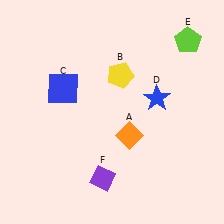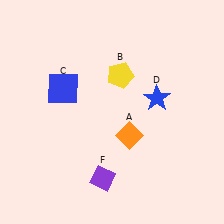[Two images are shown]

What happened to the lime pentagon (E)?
The lime pentagon (E) was removed in Image 2. It was in the top-right area of Image 1.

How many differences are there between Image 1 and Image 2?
There is 1 difference between the two images.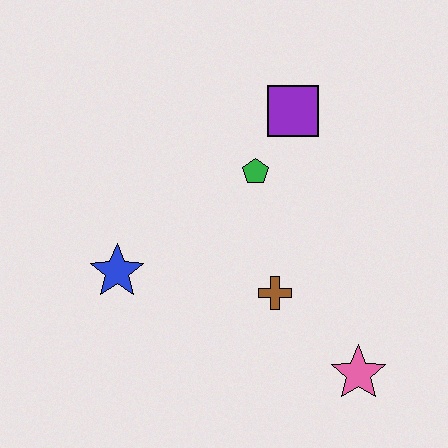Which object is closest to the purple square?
The green pentagon is closest to the purple square.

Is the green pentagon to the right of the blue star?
Yes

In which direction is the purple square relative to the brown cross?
The purple square is above the brown cross.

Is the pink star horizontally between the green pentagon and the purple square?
No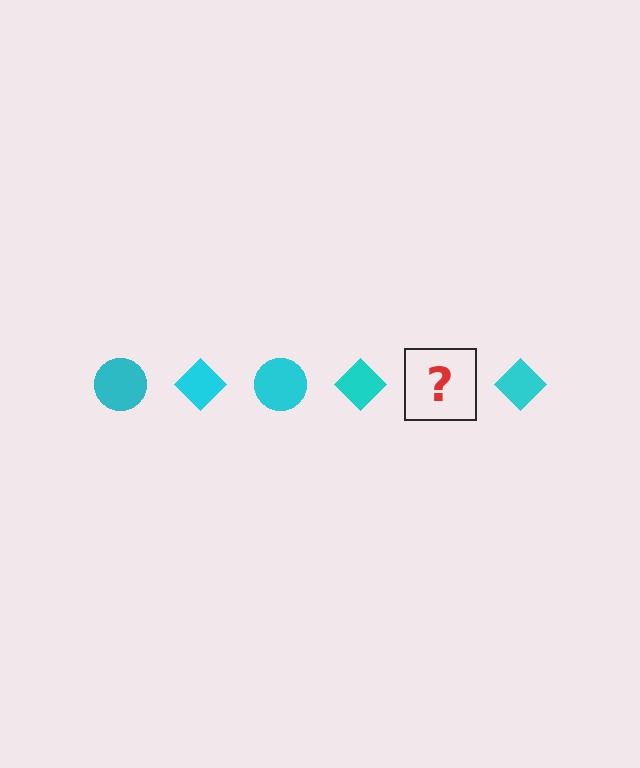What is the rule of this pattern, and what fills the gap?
The rule is that the pattern cycles through circle, diamond shapes in cyan. The gap should be filled with a cyan circle.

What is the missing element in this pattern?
The missing element is a cyan circle.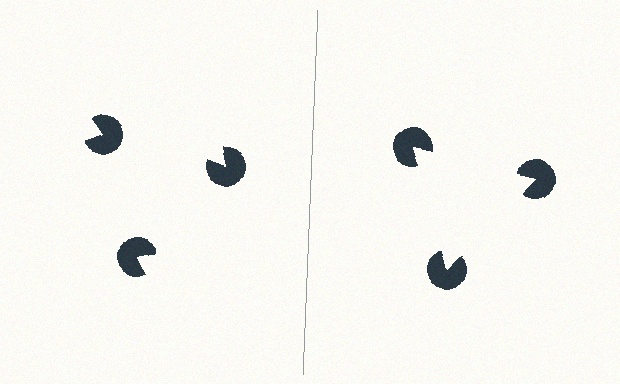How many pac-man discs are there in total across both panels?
6 — 3 on each side.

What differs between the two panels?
The pac-man discs are positioned identically on both sides; only the wedge orientations differ. On the right they align to a triangle; on the left they are misaligned.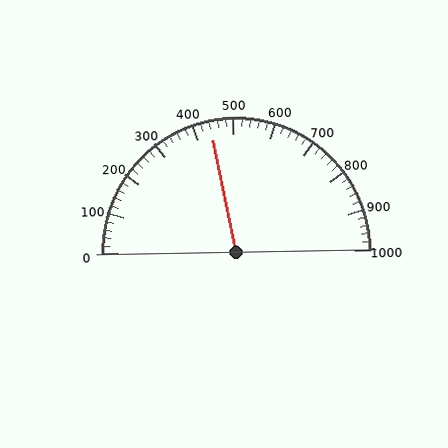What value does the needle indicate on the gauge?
The needle indicates approximately 440.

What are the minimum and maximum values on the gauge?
The gauge ranges from 0 to 1000.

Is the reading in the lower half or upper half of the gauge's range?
The reading is in the lower half of the range (0 to 1000).